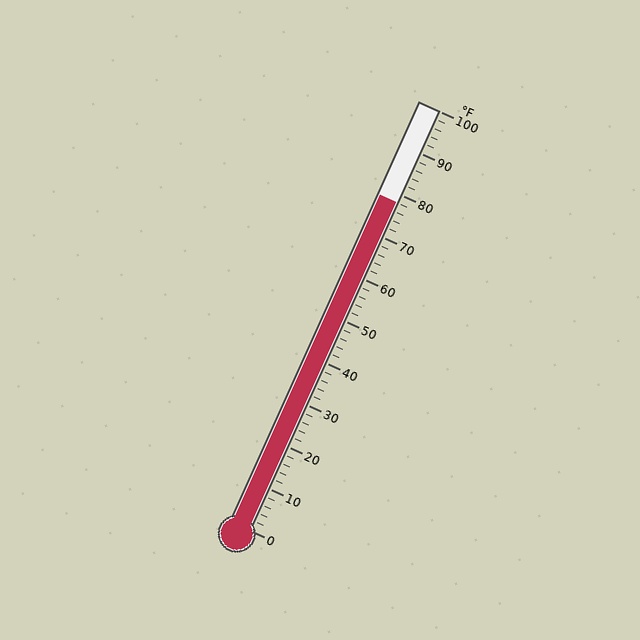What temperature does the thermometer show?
The thermometer shows approximately 78°F.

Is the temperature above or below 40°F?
The temperature is above 40°F.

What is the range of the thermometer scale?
The thermometer scale ranges from 0°F to 100°F.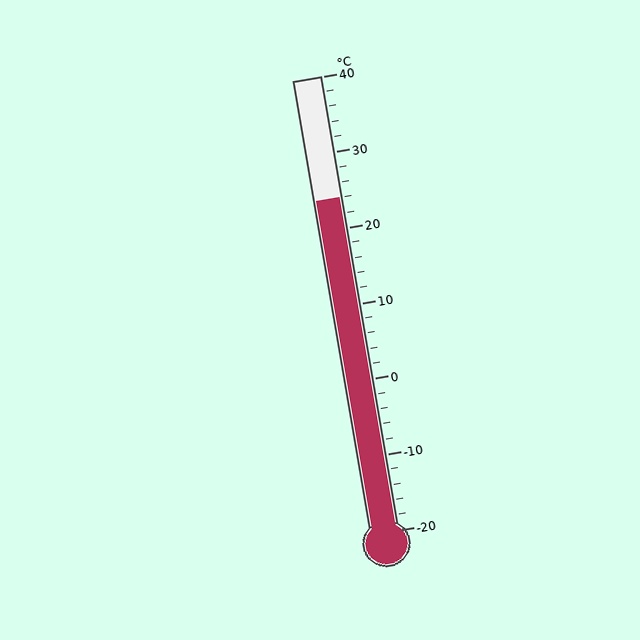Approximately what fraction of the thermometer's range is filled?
The thermometer is filled to approximately 75% of its range.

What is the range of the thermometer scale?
The thermometer scale ranges from -20°C to 40°C.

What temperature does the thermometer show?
The thermometer shows approximately 24°C.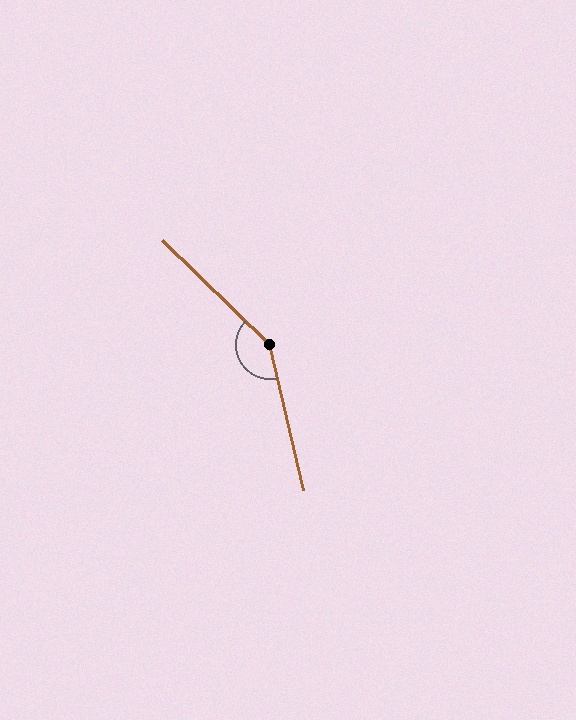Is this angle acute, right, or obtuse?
It is obtuse.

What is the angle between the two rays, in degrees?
Approximately 147 degrees.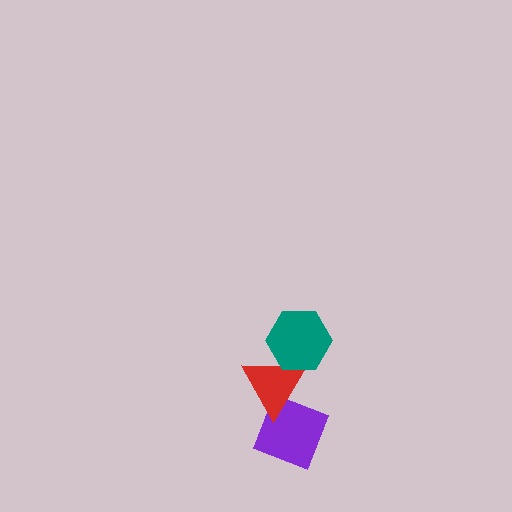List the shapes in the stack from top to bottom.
From top to bottom: the teal hexagon, the red triangle, the purple diamond.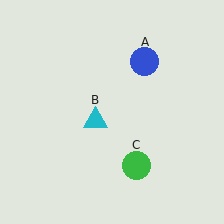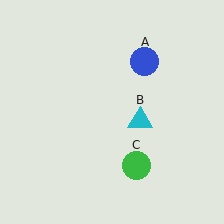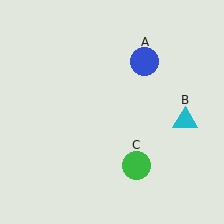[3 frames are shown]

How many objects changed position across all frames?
1 object changed position: cyan triangle (object B).